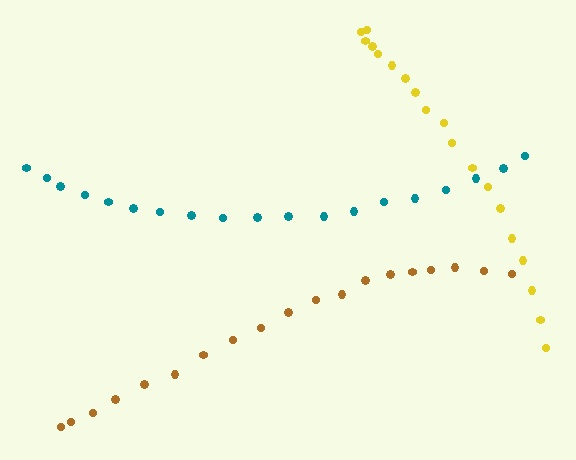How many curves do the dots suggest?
There are 3 distinct paths.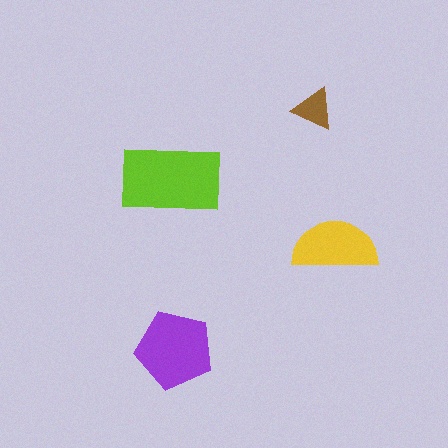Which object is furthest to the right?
The yellow semicircle is rightmost.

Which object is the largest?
The lime rectangle.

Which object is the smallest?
The brown triangle.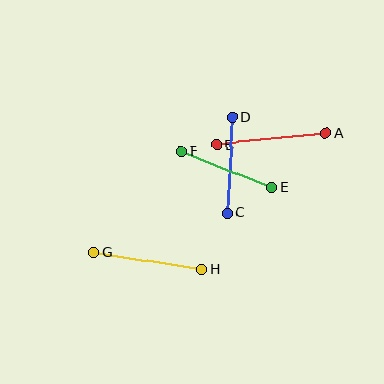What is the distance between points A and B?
The distance is approximately 110 pixels.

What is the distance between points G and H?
The distance is approximately 110 pixels.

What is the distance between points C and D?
The distance is approximately 96 pixels.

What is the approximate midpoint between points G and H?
The midpoint is at approximately (147, 261) pixels.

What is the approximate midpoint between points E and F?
The midpoint is at approximately (227, 169) pixels.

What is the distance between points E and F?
The distance is approximately 97 pixels.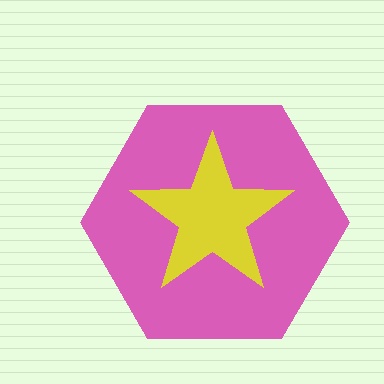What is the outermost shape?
The pink hexagon.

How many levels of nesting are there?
2.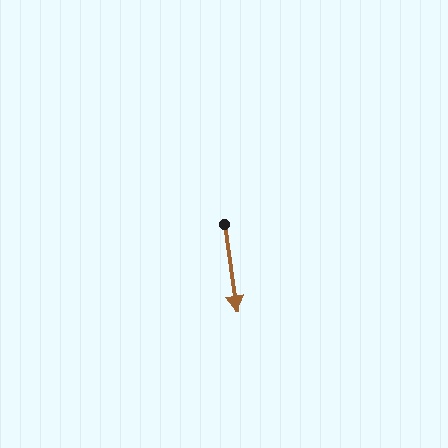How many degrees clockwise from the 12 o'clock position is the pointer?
Approximately 172 degrees.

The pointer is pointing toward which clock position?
Roughly 6 o'clock.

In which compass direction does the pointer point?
South.